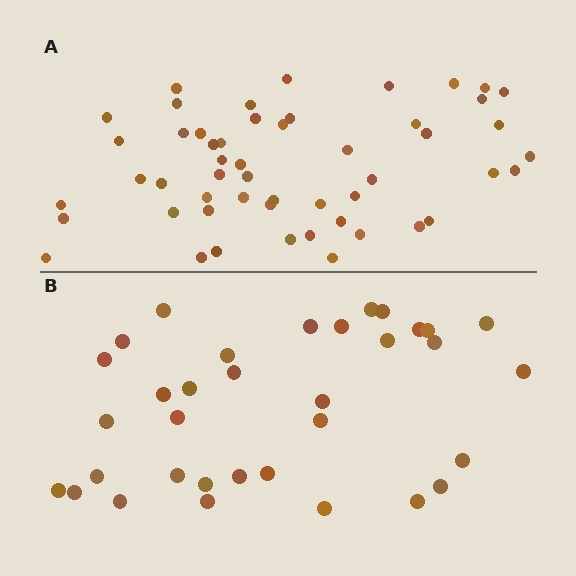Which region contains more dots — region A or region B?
Region A (the top region) has more dots.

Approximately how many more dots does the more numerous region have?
Region A has approximately 20 more dots than region B.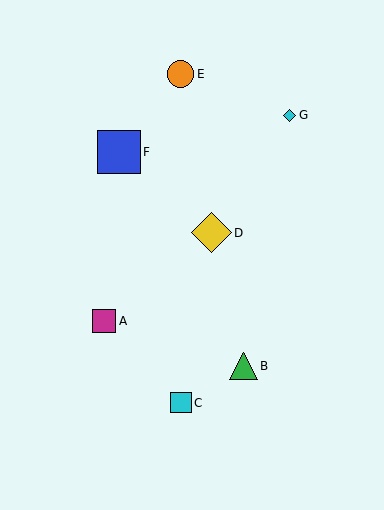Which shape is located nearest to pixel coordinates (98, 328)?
The magenta square (labeled A) at (104, 321) is nearest to that location.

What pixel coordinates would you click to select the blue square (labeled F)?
Click at (119, 152) to select the blue square F.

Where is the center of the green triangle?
The center of the green triangle is at (244, 366).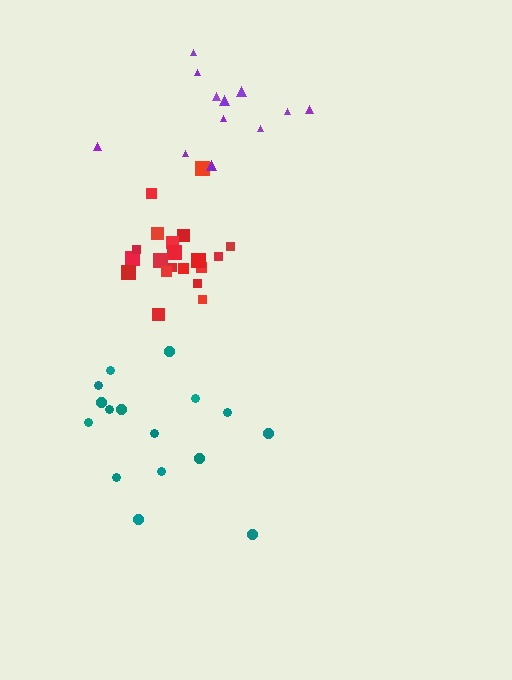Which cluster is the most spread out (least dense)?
Purple.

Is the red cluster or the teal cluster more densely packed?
Red.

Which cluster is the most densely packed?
Red.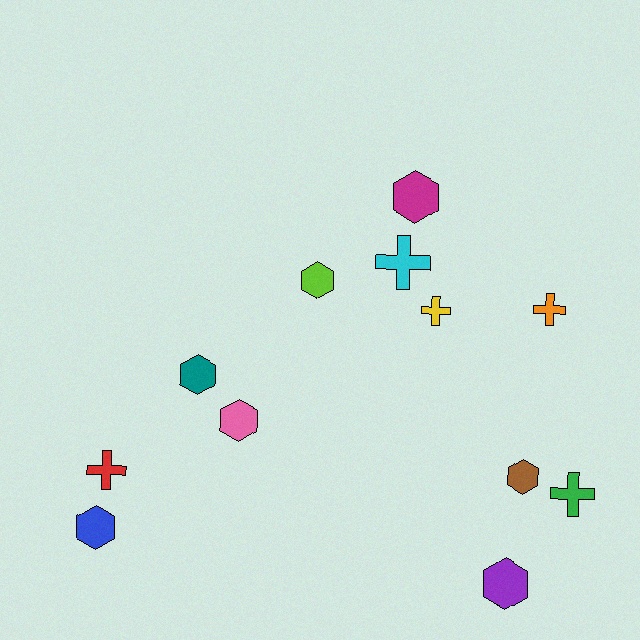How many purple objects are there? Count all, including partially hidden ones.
There is 1 purple object.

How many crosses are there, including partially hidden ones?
There are 5 crosses.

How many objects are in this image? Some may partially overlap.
There are 12 objects.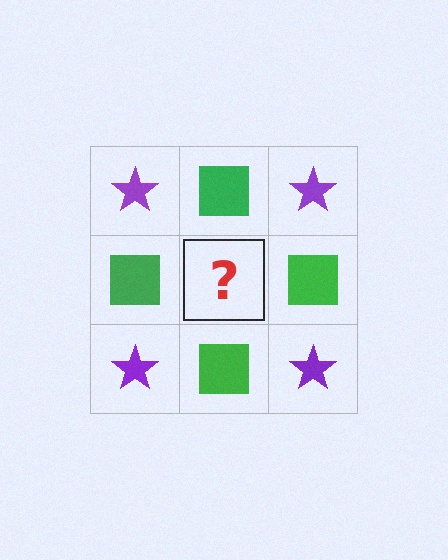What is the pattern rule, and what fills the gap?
The rule is that it alternates purple star and green square in a checkerboard pattern. The gap should be filled with a purple star.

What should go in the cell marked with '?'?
The missing cell should contain a purple star.